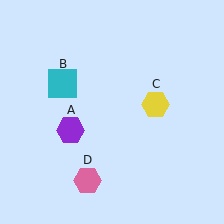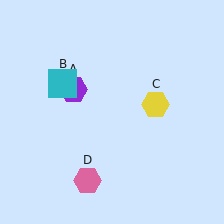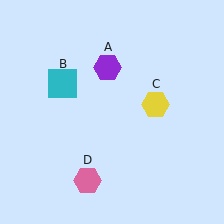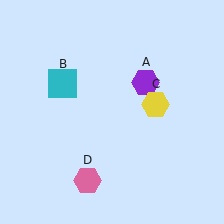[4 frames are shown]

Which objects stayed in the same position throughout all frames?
Cyan square (object B) and yellow hexagon (object C) and pink hexagon (object D) remained stationary.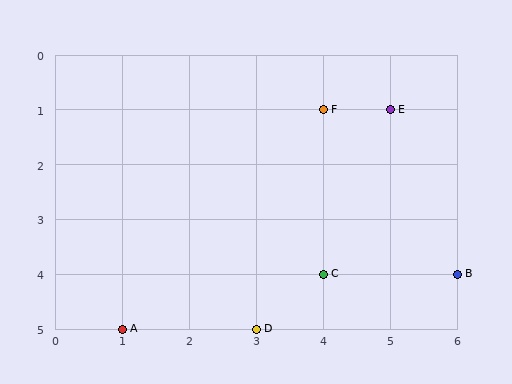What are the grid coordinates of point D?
Point D is at grid coordinates (3, 5).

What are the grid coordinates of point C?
Point C is at grid coordinates (4, 4).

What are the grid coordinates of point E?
Point E is at grid coordinates (5, 1).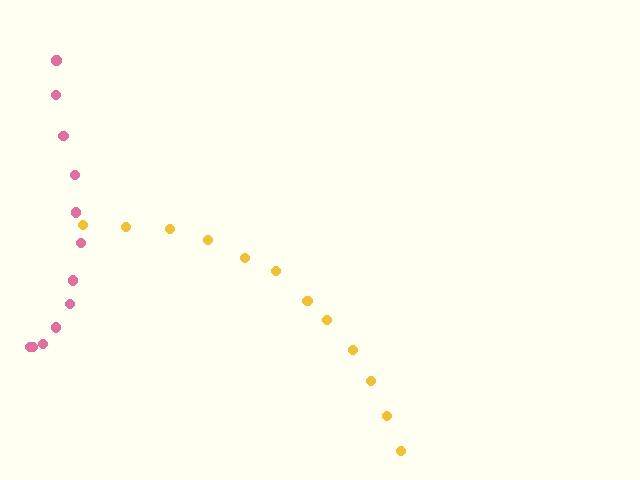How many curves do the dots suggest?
There are 2 distinct paths.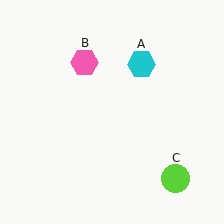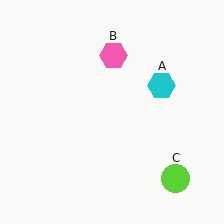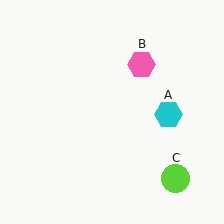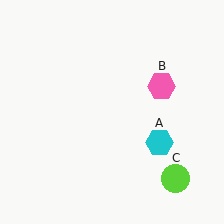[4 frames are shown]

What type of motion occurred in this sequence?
The cyan hexagon (object A), pink hexagon (object B) rotated clockwise around the center of the scene.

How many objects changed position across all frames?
2 objects changed position: cyan hexagon (object A), pink hexagon (object B).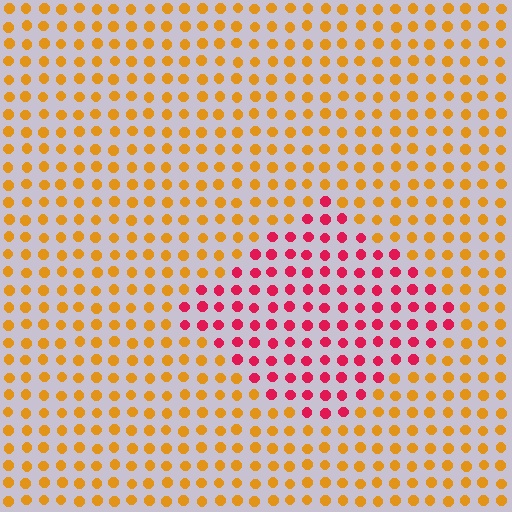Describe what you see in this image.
The image is filled with small orange elements in a uniform arrangement. A diamond-shaped region is visible where the elements are tinted to a slightly different hue, forming a subtle color boundary.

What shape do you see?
I see a diamond.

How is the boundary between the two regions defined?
The boundary is defined purely by a slight shift in hue (about 55 degrees). Spacing, size, and orientation are identical on both sides.